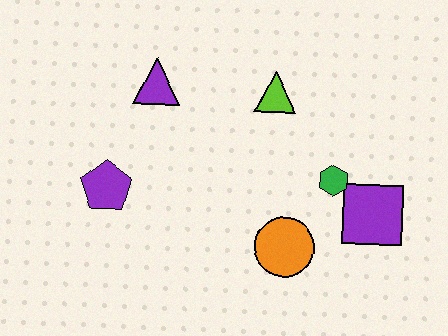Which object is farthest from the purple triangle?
The purple square is farthest from the purple triangle.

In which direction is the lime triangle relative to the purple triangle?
The lime triangle is to the right of the purple triangle.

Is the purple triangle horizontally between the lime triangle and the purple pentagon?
Yes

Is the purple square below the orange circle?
No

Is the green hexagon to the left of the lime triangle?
No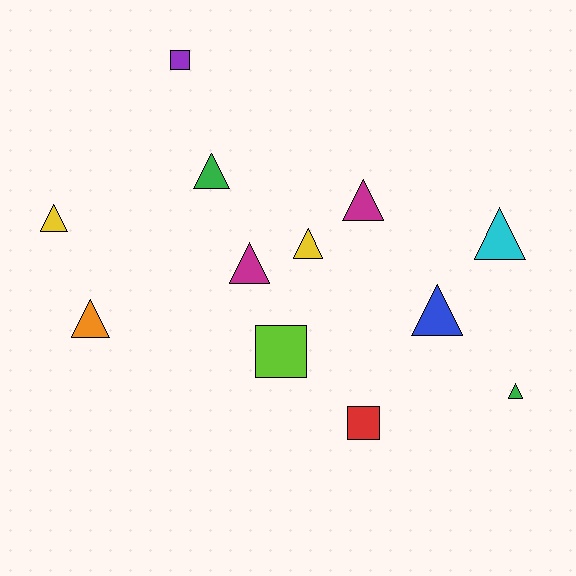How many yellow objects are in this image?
There are 2 yellow objects.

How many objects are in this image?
There are 12 objects.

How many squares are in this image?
There are 3 squares.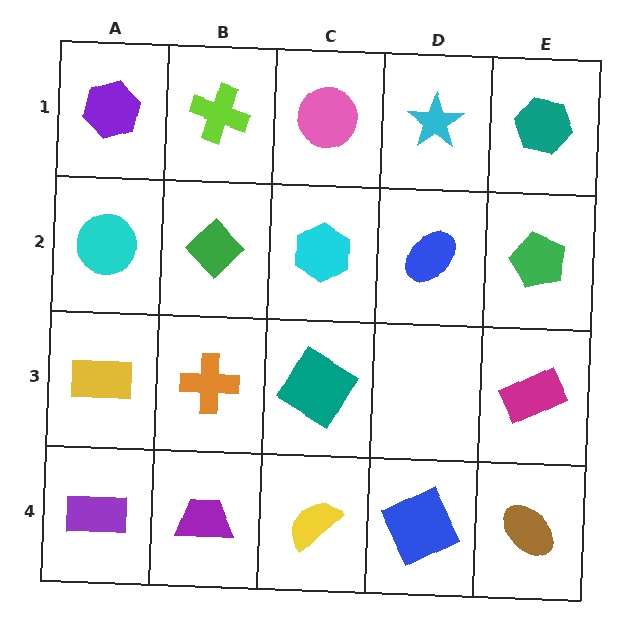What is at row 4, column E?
A brown ellipse.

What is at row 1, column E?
A teal hexagon.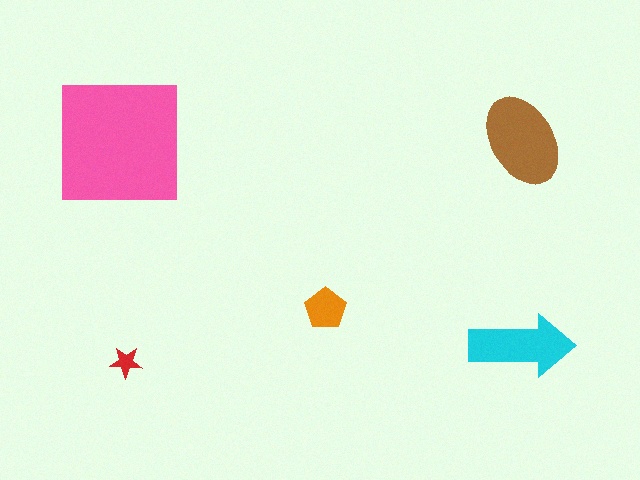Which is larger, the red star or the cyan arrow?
The cyan arrow.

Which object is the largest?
The pink square.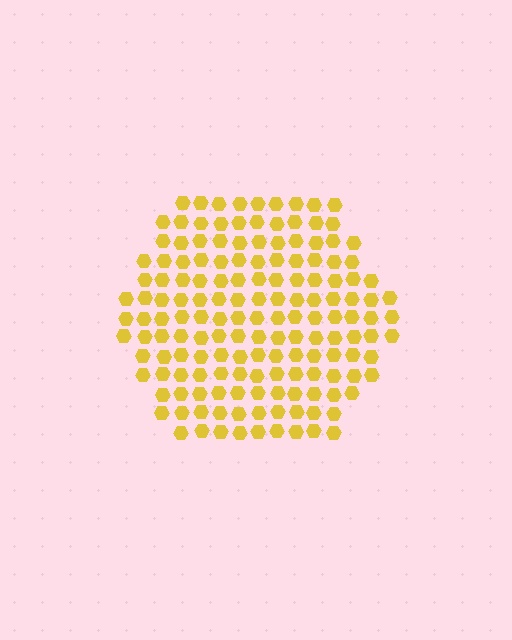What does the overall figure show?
The overall figure shows a hexagon.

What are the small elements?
The small elements are hexagons.